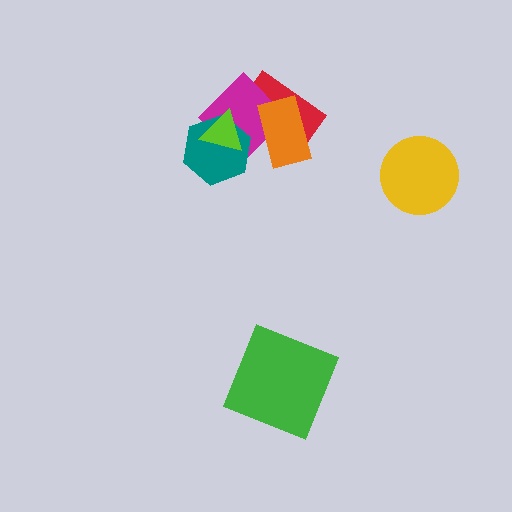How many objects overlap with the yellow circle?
0 objects overlap with the yellow circle.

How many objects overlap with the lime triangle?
2 objects overlap with the lime triangle.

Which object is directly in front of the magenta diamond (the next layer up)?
The teal hexagon is directly in front of the magenta diamond.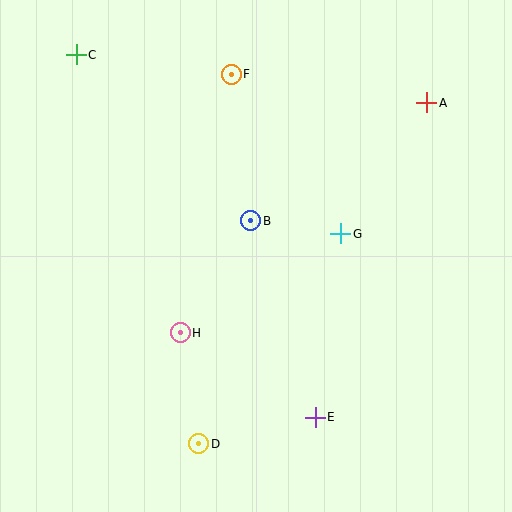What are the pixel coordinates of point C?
Point C is at (76, 55).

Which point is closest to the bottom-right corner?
Point E is closest to the bottom-right corner.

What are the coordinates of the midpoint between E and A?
The midpoint between E and A is at (371, 260).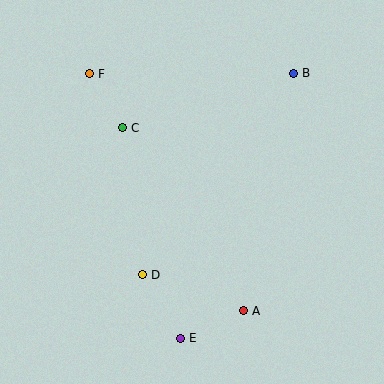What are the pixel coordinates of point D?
Point D is at (143, 275).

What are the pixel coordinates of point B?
Point B is at (293, 73).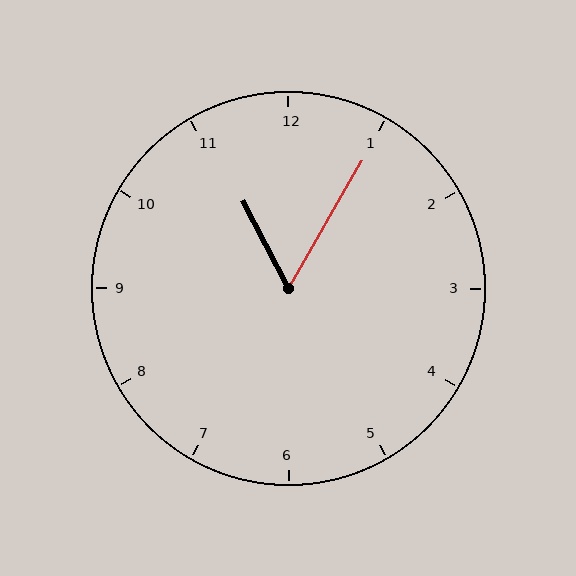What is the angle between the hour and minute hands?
Approximately 58 degrees.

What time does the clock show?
11:05.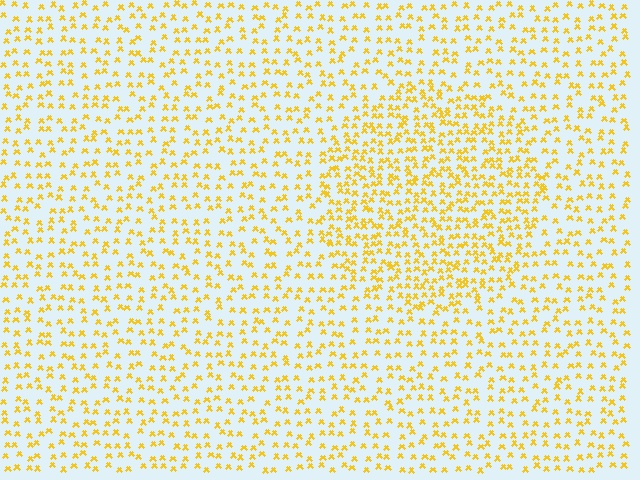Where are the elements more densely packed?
The elements are more densely packed inside the circle boundary.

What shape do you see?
I see a circle.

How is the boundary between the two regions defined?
The boundary is defined by a change in element density (approximately 1.7x ratio). All elements are the same color, size, and shape.